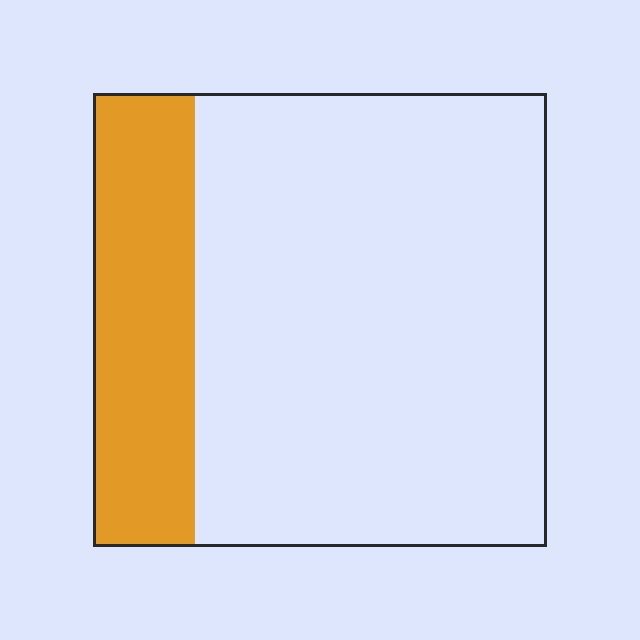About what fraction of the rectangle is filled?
About one fifth (1/5).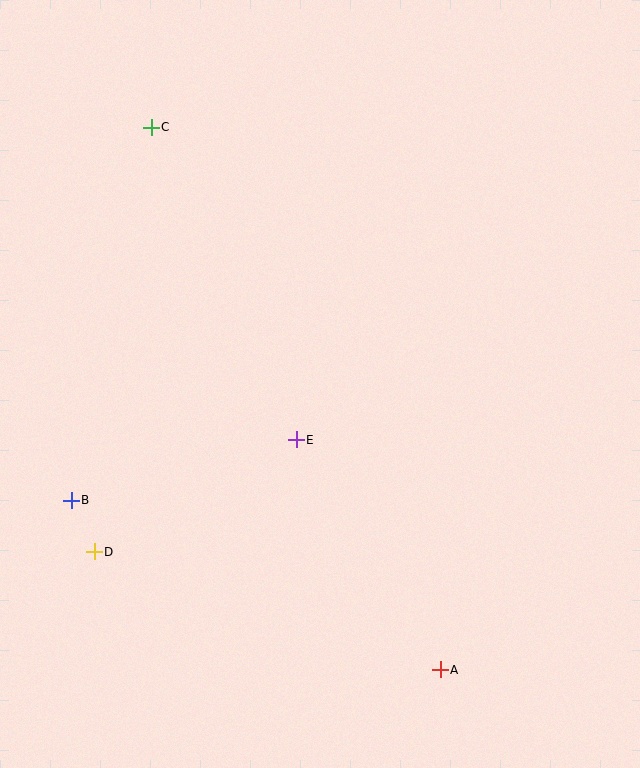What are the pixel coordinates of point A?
Point A is at (440, 670).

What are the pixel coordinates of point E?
Point E is at (296, 440).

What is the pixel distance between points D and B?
The distance between D and B is 56 pixels.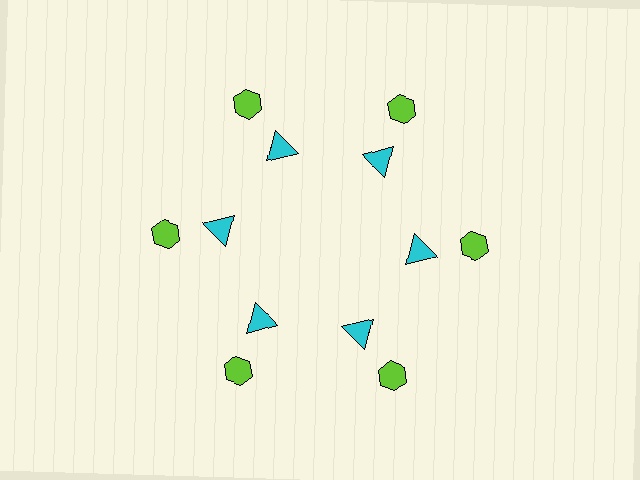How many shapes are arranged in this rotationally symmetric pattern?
There are 12 shapes, arranged in 6 groups of 2.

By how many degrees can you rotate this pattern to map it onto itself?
The pattern maps onto itself every 60 degrees of rotation.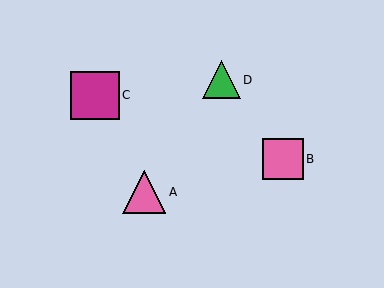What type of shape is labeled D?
Shape D is a green triangle.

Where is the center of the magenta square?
The center of the magenta square is at (95, 95).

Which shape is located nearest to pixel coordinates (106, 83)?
The magenta square (labeled C) at (95, 95) is nearest to that location.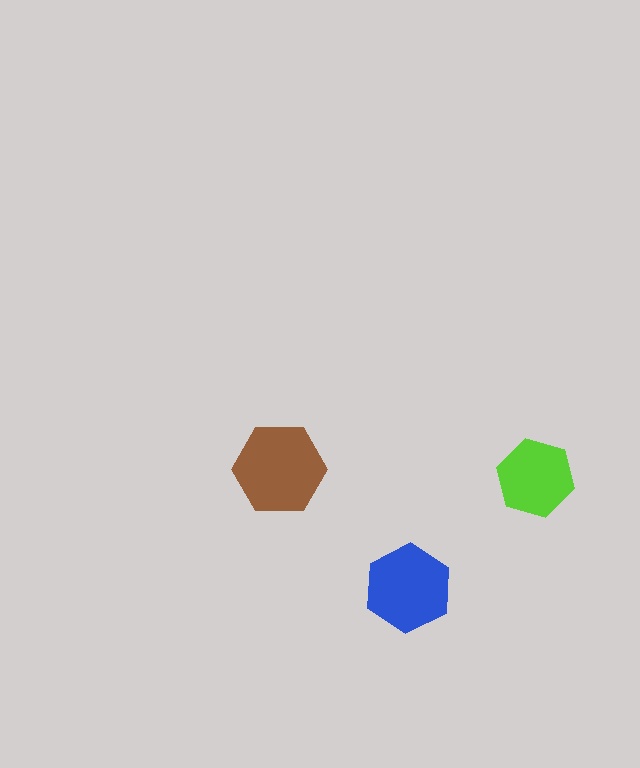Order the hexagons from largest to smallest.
the brown one, the blue one, the lime one.